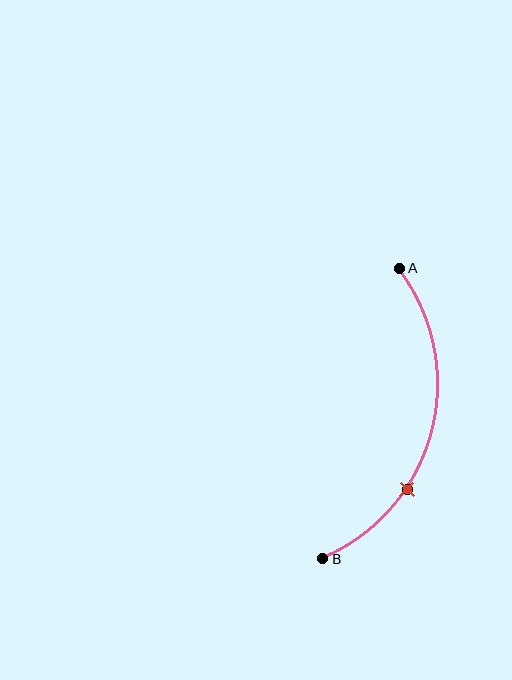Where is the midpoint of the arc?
The arc midpoint is the point on the curve farthest from the straight line joining A and B. It sits to the right of that line.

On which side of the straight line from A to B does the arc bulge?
The arc bulges to the right of the straight line connecting A and B.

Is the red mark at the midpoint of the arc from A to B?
No. The red mark lies on the arc but is closer to endpoint B. The arc midpoint would be at the point on the curve equidistant along the arc from both A and B.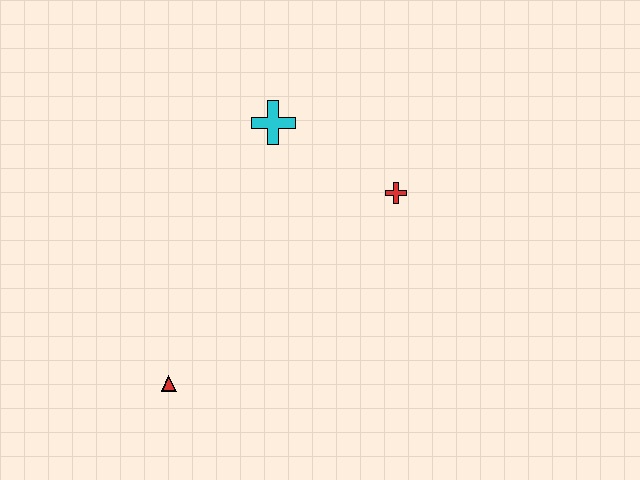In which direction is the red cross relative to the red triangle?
The red cross is to the right of the red triangle.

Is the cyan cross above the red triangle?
Yes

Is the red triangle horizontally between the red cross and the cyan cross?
No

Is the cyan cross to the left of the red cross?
Yes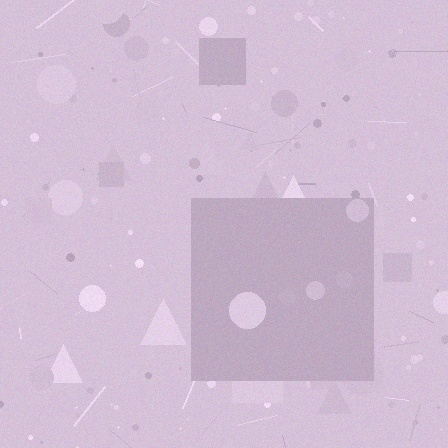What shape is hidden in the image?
A square is hidden in the image.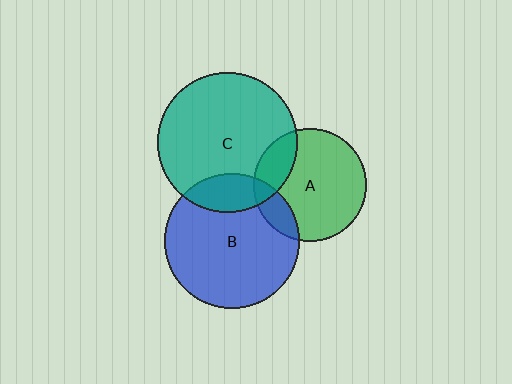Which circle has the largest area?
Circle C (teal).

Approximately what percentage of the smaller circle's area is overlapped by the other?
Approximately 20%.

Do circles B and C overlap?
Yes.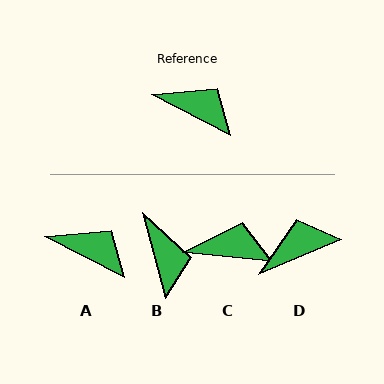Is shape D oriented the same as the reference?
No, it is off by about 51 degrees.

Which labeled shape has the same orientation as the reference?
A.